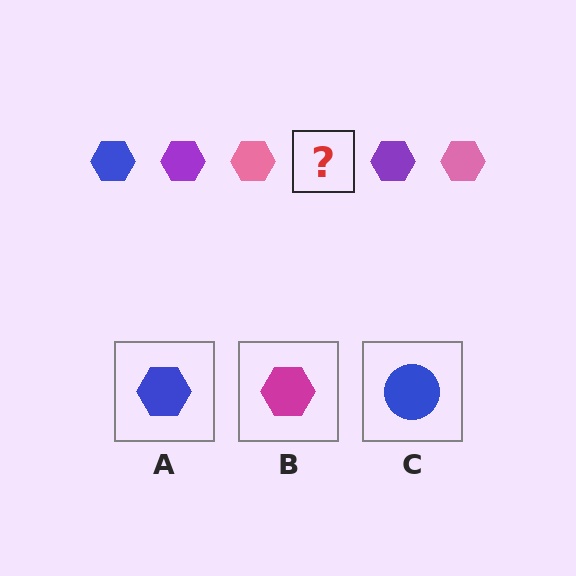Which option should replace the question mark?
Option A.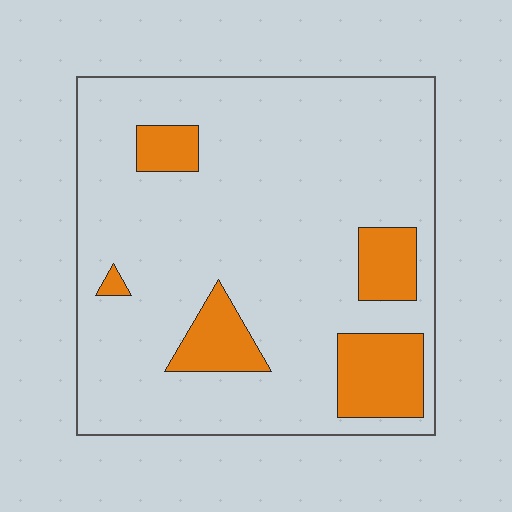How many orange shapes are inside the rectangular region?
5.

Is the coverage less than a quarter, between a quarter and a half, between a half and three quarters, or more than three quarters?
Less than a quarter.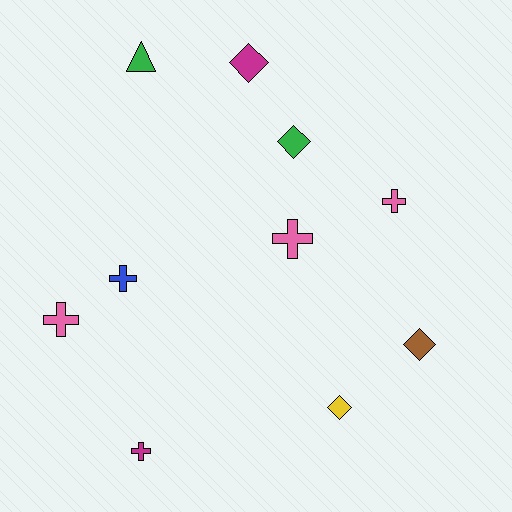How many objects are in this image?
There are 10 objects.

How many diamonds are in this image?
There are 4 diamonds.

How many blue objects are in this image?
There is 1 blue object.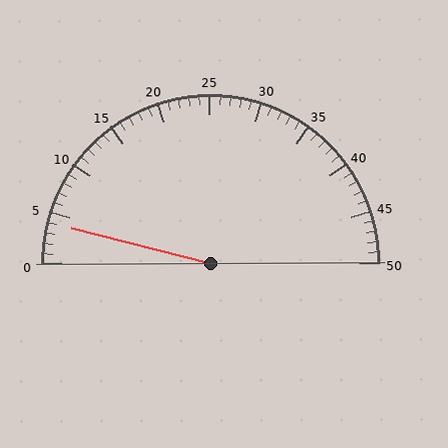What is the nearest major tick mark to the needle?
The nearest major tick mark is 5.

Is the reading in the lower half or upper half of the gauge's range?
The reading is in the lower half of the range (0 to 50).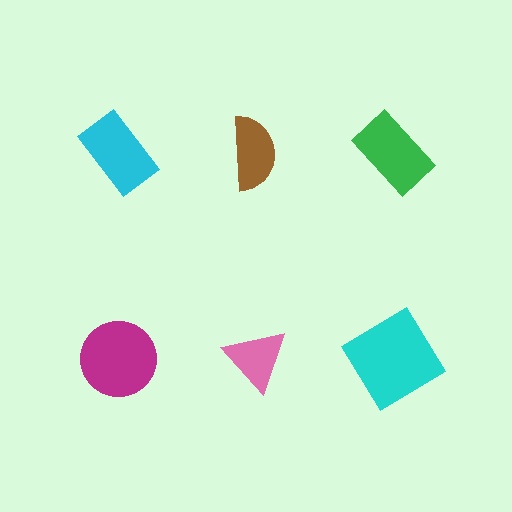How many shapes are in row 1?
3 shapes.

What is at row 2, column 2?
A pink triangle.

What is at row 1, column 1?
A cyan rectangle.